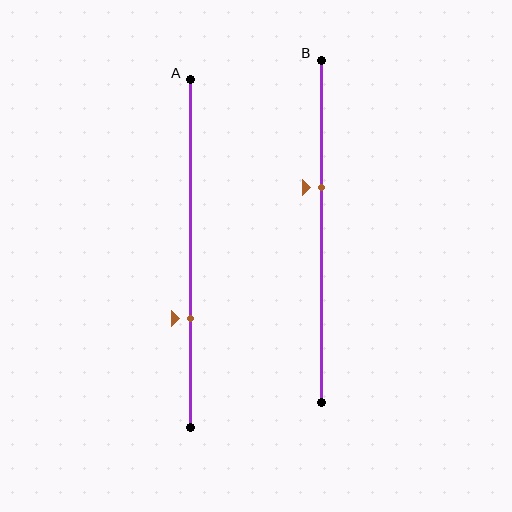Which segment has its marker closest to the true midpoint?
Segment B has its marker closest to the true midpoint.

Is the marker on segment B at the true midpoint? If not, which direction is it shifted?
No, the marker on segment B is shifted upward by about 13% of the segment length.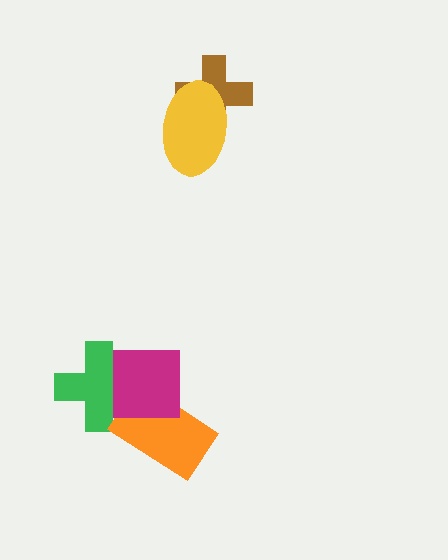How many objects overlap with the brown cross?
1 object overlaps with the brown cross.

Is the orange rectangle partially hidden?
Yes, it is partially covered by another shape.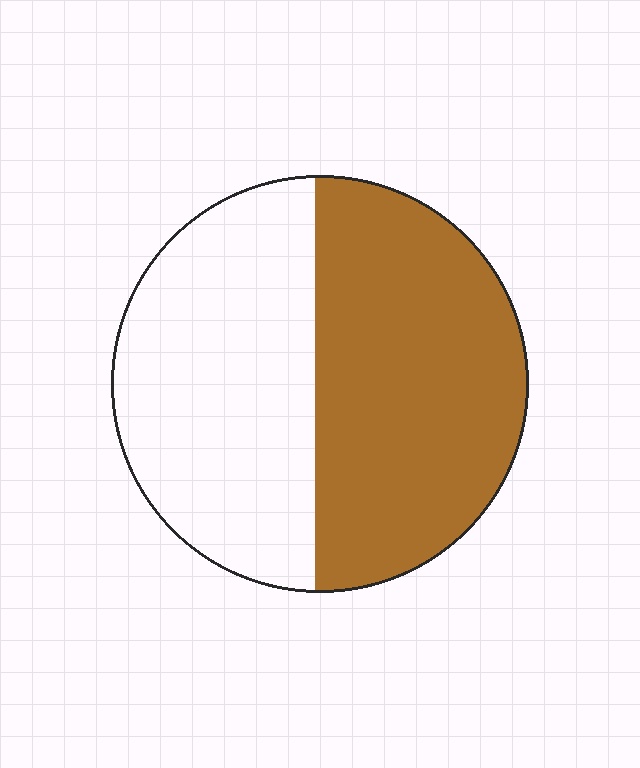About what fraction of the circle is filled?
About one half (1/2).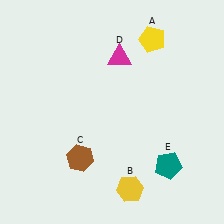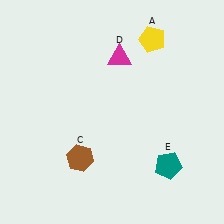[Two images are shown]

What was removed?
The yellow hexagon (B) was removed in Image 2.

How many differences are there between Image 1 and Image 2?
There is 1 difference between the two images.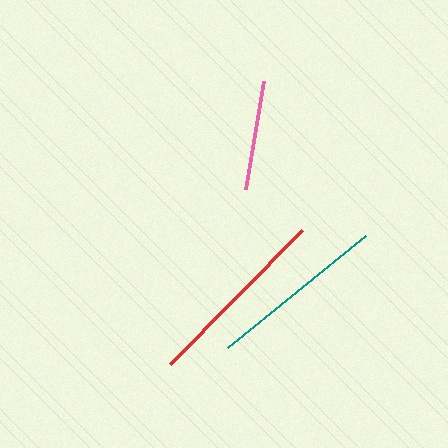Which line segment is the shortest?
The pink line is the shortest at approximately 110 pixels.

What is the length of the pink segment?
The pink segment is approximately 110 pixels long.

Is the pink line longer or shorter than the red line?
The red line is longer than the pink line.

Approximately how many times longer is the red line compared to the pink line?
The red line is approximately 1.7 times the length of the pink line.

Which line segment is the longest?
The red line is the longest at approximately 188 pixels.